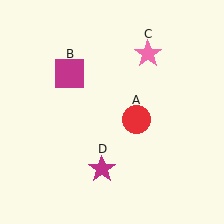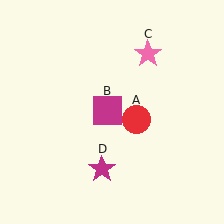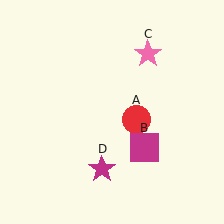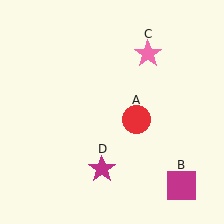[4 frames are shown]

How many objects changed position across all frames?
1 object changed position: magenta square (object B).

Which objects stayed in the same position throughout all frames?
Red circle (object A) and pink star (object C) and magenta star (object D) remained stationary.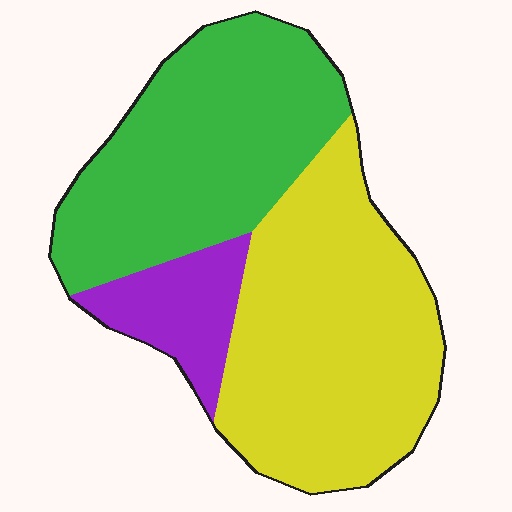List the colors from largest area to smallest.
From largest to smallest: yellow, green, purple.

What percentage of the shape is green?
Green takes up about two fifths (2/5) of the shape.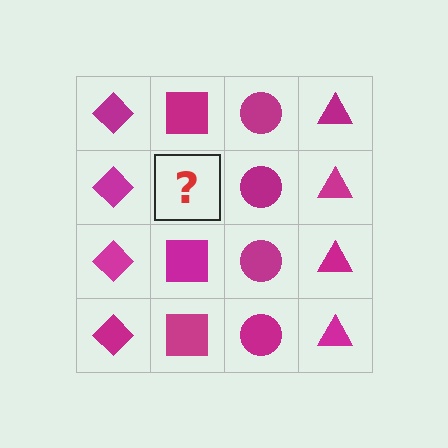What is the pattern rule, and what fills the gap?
The rule is that each column has a consistent shape. The gap should be filled with a magenta square.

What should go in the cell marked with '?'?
The missing cell should contain a magenta square.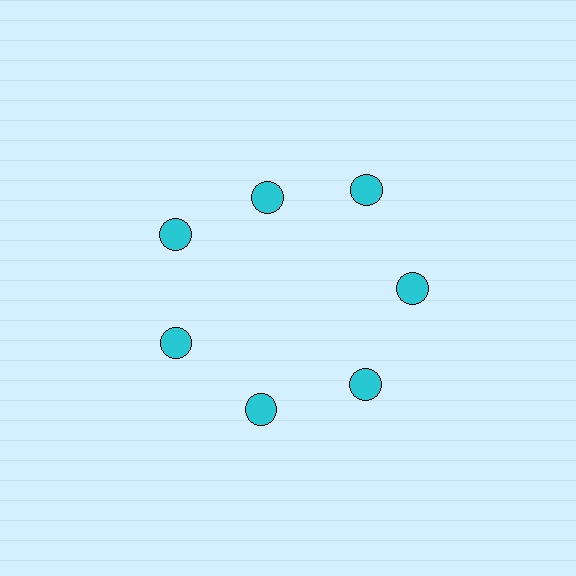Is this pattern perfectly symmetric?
No. The 7 cyan circles are arranged in a ring, but one element near the 12 o'clock position is pulled inward toward the center, breaking the 7-fold rotational symmetry.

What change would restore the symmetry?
The symmetry would be restored by moving it outward, back onto the ring so that all 7 circles sit at equal angles and equal distance from the center.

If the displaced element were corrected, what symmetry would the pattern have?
It would have 7-fold rotational symmetry — the pattern would map onto itself every 51 degrees.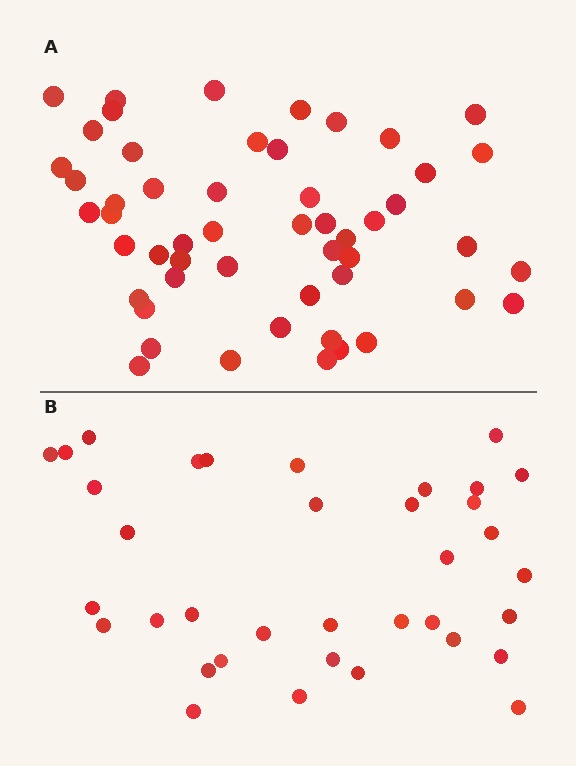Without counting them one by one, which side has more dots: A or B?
Region A (the top region) has more dots.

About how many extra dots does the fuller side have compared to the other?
Region A has approximately 15 more dots than region B.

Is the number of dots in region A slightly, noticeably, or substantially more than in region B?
Region A has noticeably more, but not dramatically so. The ratio is roughly 1.4 to 1.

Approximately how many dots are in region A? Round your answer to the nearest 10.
About 50 dots. (The exact count is 52, which rounds to 50.)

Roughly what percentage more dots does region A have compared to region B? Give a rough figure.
About 45% more.